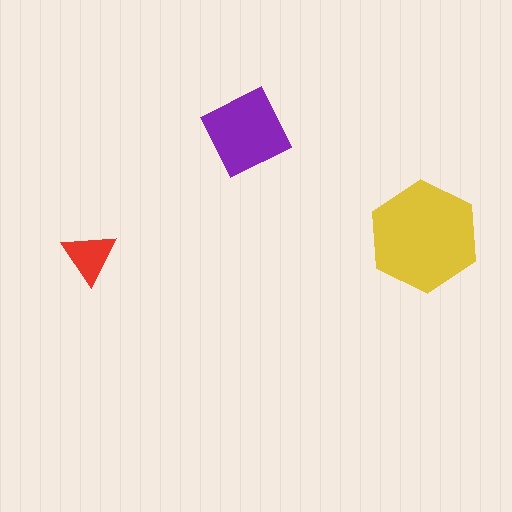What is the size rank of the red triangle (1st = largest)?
3rd.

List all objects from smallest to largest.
The red triangle, the purple diamond, the yellow hexagon.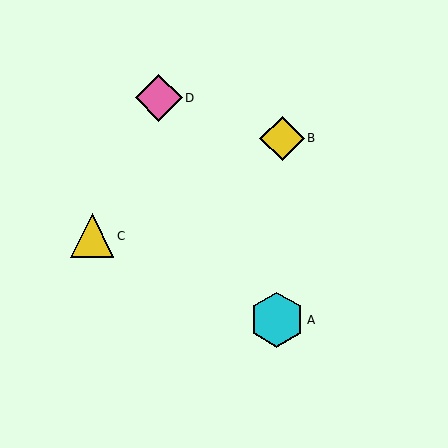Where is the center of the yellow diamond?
The center of the yellow diamond is at (282, 138).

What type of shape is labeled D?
Shape D is a pink diamond.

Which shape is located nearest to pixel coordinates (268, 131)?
The yellow diamond (labeled B) at (282, 138) is nearest to that location.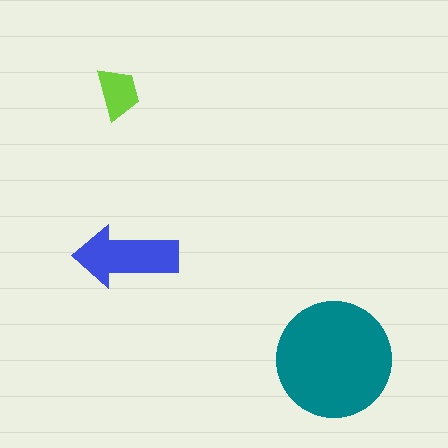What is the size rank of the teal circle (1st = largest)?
1st.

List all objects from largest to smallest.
The teal circle, the blue arrow, the lime trapezoid.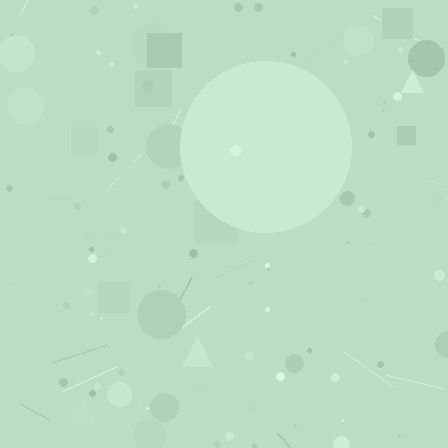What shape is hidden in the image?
A circle is hidden in the image.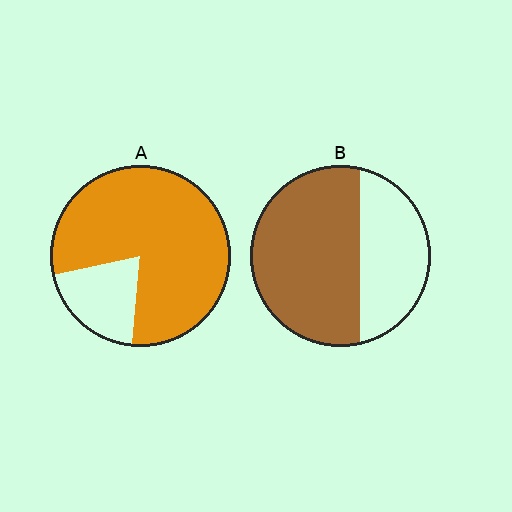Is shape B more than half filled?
Yes.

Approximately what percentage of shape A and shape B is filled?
A is approximately 80% and B is approximately 65%.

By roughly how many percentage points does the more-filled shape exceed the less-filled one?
By roughly 15 percentage points (A over B).